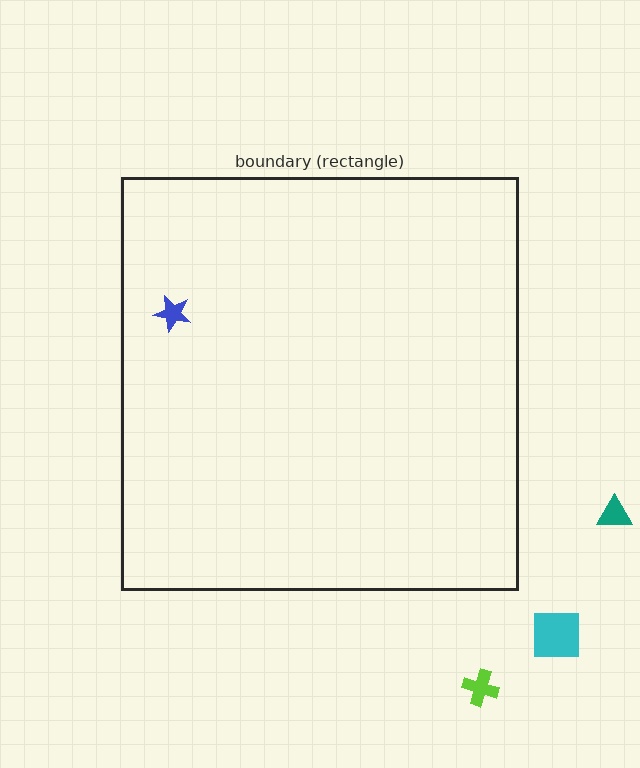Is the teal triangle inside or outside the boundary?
Outside.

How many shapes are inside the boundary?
1 inside, 3 outside.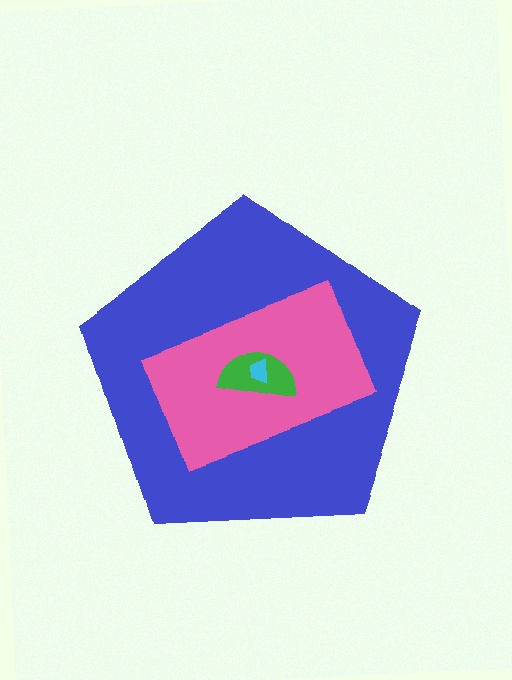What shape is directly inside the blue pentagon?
The pink rectangle.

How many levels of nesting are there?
4.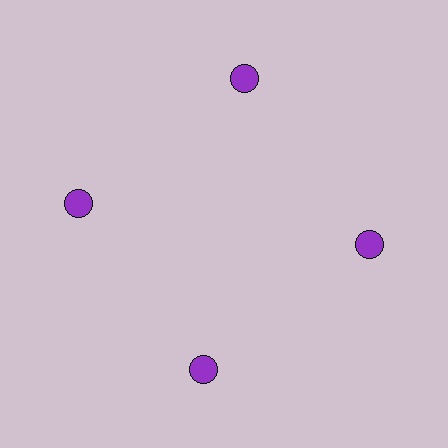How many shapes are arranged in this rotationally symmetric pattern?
There are 4 shapes, arranged in 4 groups of 1.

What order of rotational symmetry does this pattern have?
This pattern has 4-fold rotational symmetry.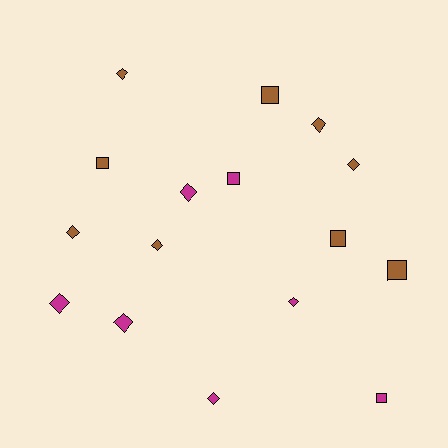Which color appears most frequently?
Brown, with 9 objects.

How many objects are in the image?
There are 16 objects.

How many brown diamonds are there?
There are 5 brown diamonds.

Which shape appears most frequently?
Diamond, with 10 objects.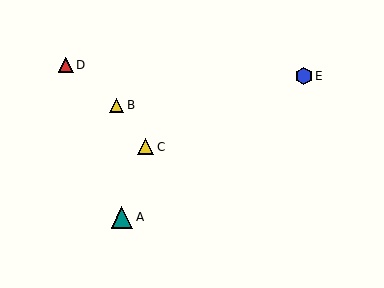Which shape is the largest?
The teal triangle (labeled A) is the largest.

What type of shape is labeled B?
Shape B is a yellow triangle.